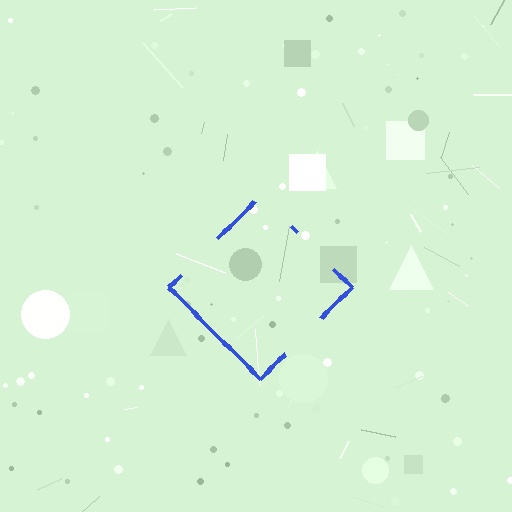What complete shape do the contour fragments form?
The contour fragments form a diamond.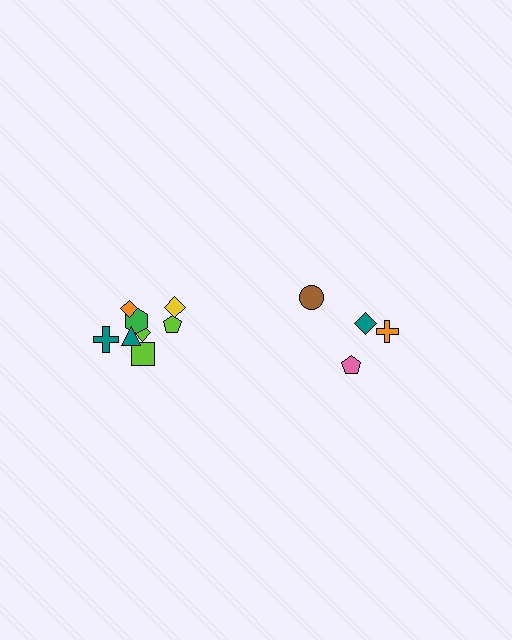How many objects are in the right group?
There are 4 objects.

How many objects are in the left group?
There are 8 objects.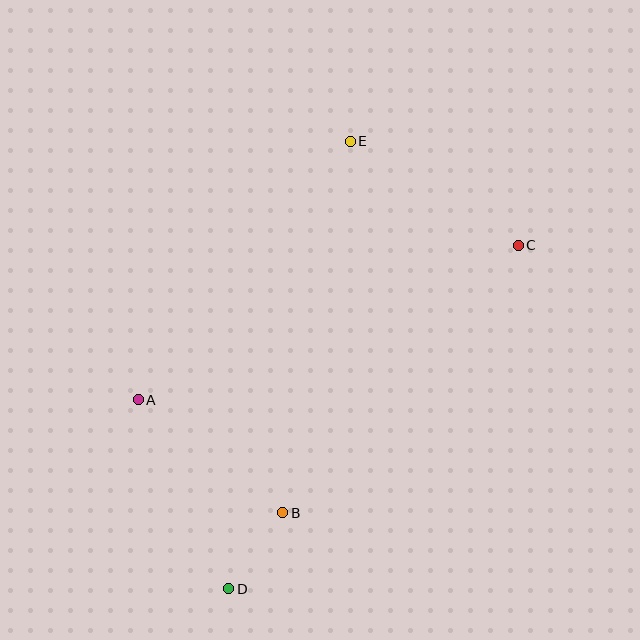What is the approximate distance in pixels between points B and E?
The distance between B and E is approximately 378 pixels.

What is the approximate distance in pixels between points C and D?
The distance between C and D is approximately 449 pixels.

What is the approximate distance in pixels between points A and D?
The distance between A and D is approximately 210 pixels.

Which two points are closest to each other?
Points B and D are closest to each other.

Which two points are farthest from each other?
Points D and E are farthest from each other.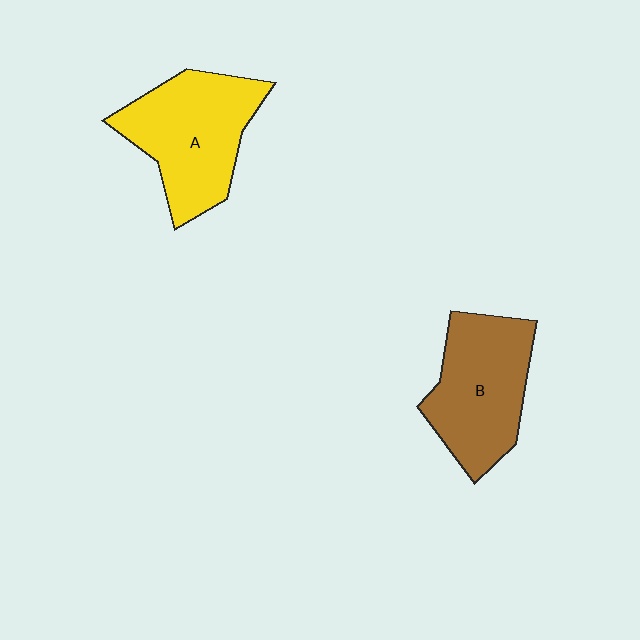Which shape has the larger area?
Shape A (yellow).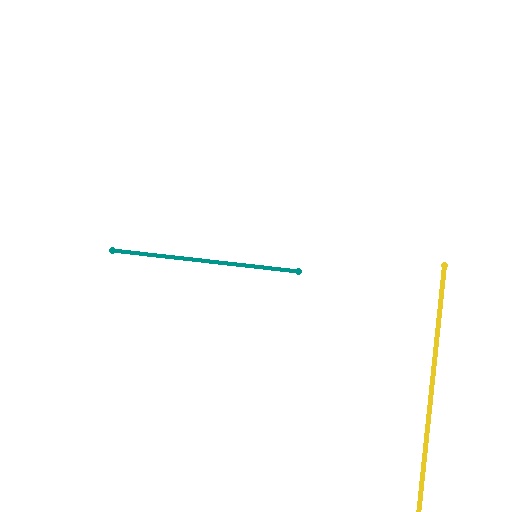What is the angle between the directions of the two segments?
Approximately 90 degrees.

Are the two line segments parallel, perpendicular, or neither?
Perpendicular — they meet at approximately 90°.